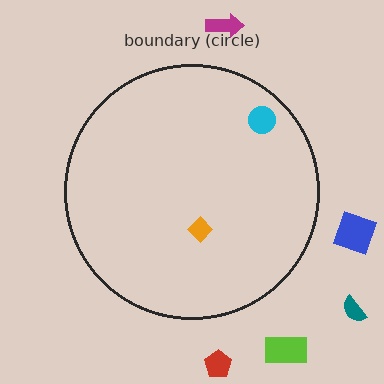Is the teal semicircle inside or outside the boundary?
Outside.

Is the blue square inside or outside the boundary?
Outside.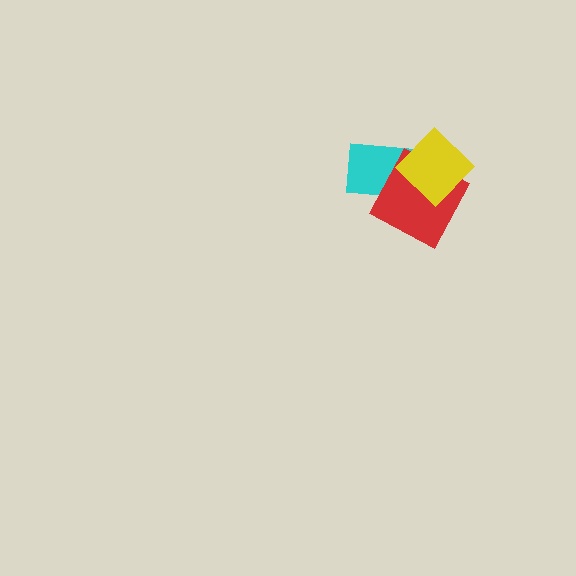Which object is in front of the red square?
The yellow diamond is in front of the red square.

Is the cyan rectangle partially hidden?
Yes, it is partially covered by another shape.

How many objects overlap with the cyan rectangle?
2 objects overlap with the cyan rectangle.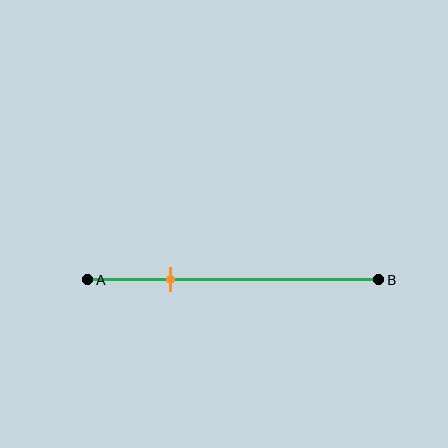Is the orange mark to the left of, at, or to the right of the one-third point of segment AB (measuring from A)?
The orange mark is to the left of the one-third point of segment AB.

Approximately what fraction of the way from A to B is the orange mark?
The orange mark is approximately 30% of the way from A to B.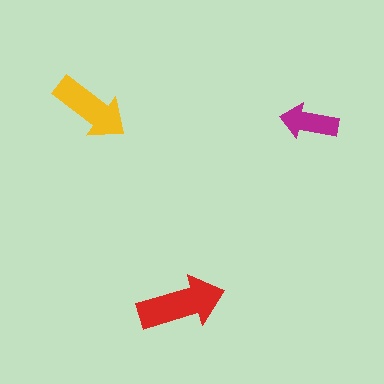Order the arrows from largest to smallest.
the red one, the yellow one, the magenta one.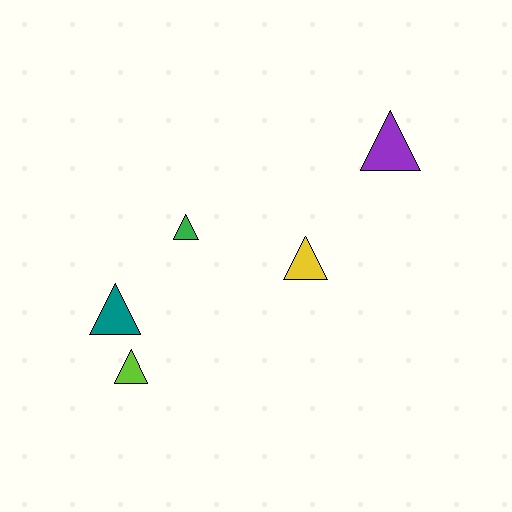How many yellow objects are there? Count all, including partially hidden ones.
There is 1 yellow object.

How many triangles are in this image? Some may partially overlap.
There are 5 triangles.